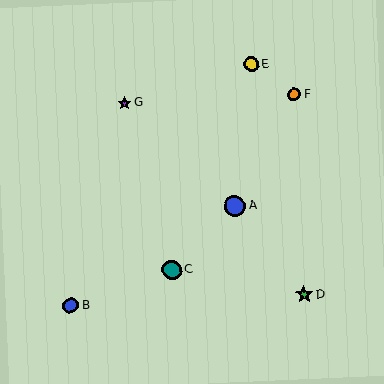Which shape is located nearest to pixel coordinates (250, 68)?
The yellow circle (labeled E) at (251, 64) is nearest to that location.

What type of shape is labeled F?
Shape F is an orange circle.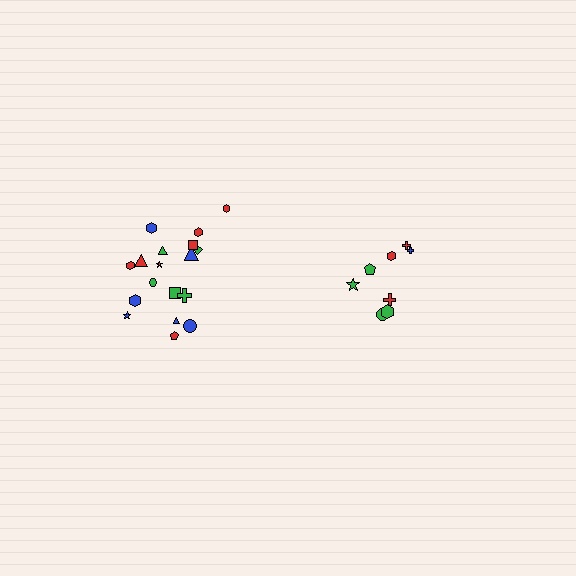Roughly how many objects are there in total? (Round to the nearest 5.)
Roughly 25 objects in total.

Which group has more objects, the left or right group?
The left group.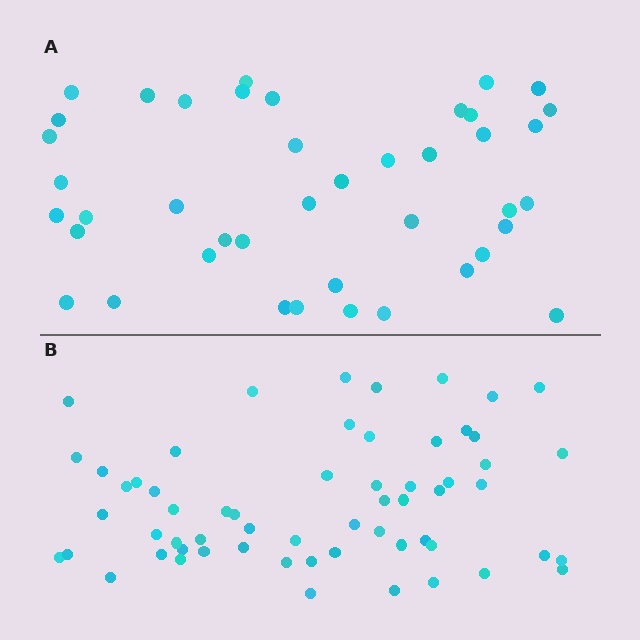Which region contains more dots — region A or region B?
Region B (the bottom region) has more dots.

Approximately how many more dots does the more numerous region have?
Region B has approximately 20 more dots than region A.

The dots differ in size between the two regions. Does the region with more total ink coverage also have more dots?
No. Region A has more total ink coverage because its dots are larger, but region B actually contains more individual dots. Total area can be misleading — the number of items is what matters here.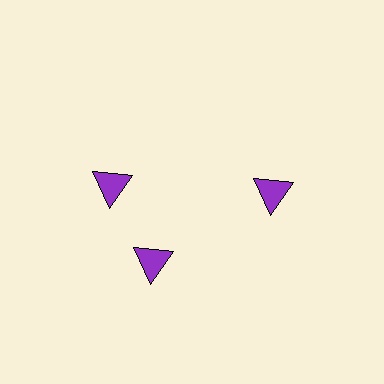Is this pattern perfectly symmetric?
No. The 3 purple triangles are arranged in a ring, but one element near the 11 o'clock position is rotated out of alignment along the ring, breaking the 3-fold rotational symmetry.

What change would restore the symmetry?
The symmetry would be restored by rotating it back into even spacing with its neighbors so that all 3 triangles sit at equal angles and equal distance from the center.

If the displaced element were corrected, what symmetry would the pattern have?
It would have 3-fold rotational symmetry — the pattern would map onto itself every 120 degrees.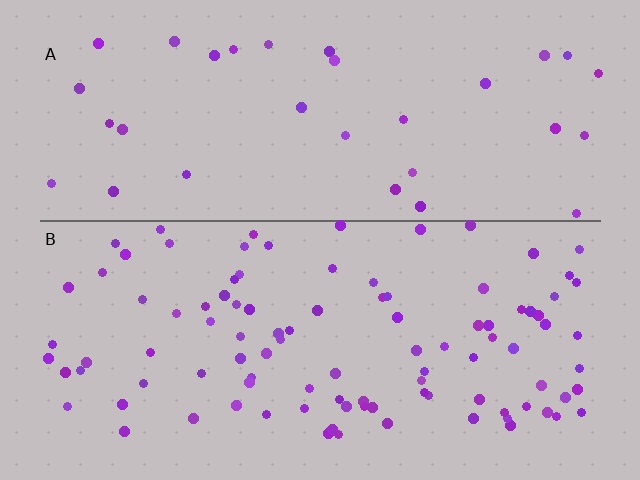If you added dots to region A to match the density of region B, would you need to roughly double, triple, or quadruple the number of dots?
Approximately triple.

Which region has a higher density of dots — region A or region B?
B (the bottom).